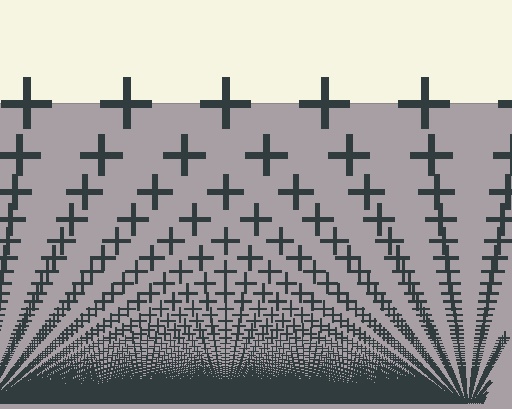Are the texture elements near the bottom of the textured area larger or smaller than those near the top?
Smaller. The gradient is inverted — elements near the bottom are smaller and denser.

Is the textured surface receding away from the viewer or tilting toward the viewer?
The surface appears to tilt toward the viewer. Texture elements get larger and sparser toward the top.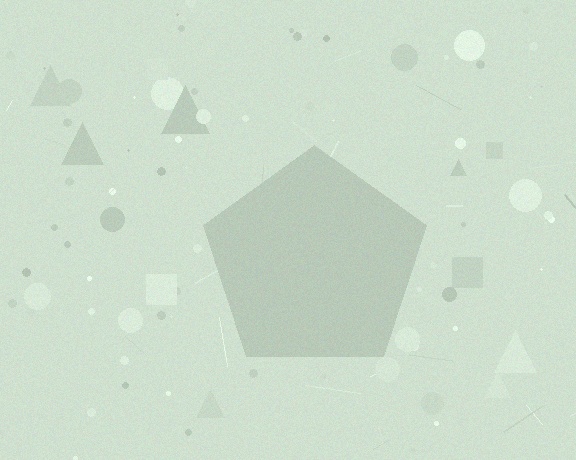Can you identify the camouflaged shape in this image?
The camouflaged shape is a pentagon.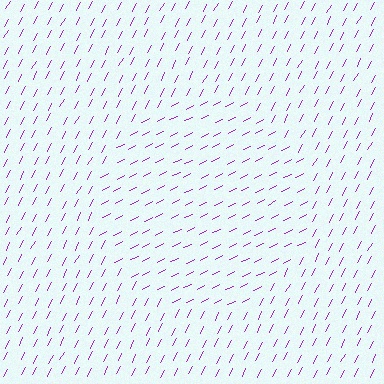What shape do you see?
I see a circle.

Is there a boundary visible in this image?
Yes, there is a texture boundary formed by a change in line orientation.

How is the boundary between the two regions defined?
The boundary is defined purely by a change in line orientation (approximately 34 degrees difference). All lines are the same color and thickness.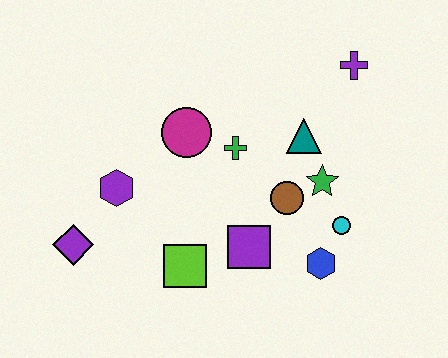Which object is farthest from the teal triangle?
The purple diamond is farthest from the teal triangle.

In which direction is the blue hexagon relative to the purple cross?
The blue hexagon is below the purple cross.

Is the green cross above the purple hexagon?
Yes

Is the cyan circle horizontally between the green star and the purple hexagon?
No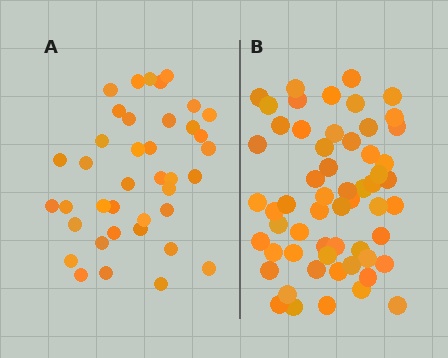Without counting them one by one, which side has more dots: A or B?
Region B (the right region) has more dots.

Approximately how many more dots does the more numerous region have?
Region B has approximately 20 more dots than region A.